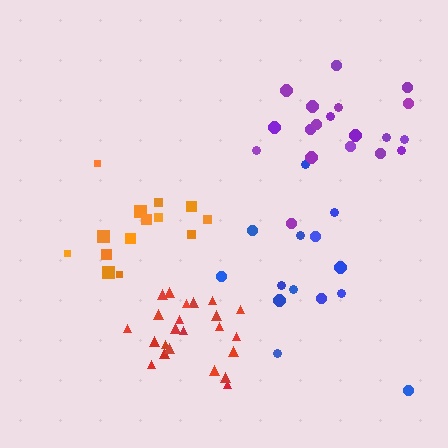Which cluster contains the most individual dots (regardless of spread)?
Red (23).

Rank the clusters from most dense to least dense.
red, orange, purple, blue.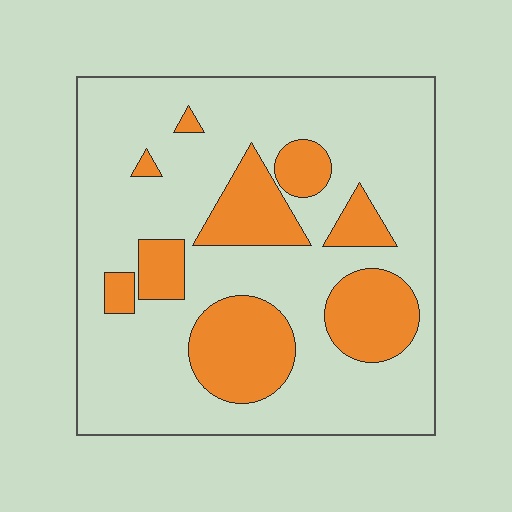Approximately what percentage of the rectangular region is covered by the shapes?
Approximately 25%.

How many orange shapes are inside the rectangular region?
9.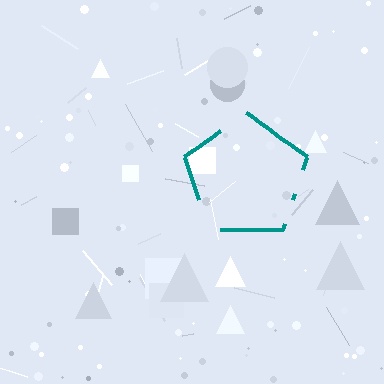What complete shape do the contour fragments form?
The contour fragments form a pentagon.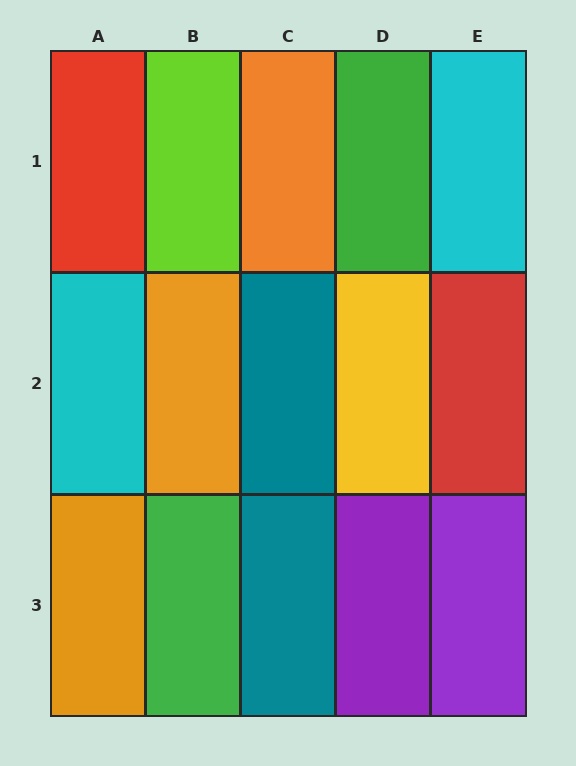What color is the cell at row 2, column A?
Cyan.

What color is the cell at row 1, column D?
Green.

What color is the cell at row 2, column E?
Red.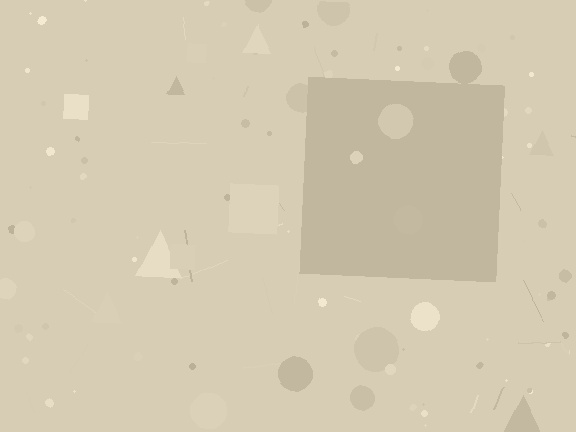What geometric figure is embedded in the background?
A square is embedded in the background.